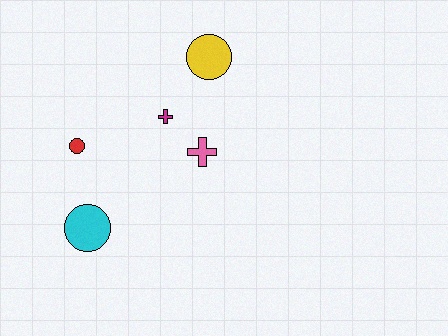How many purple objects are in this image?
There are no purple objects.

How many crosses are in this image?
There are 2 crosses.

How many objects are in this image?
There are 5 objects.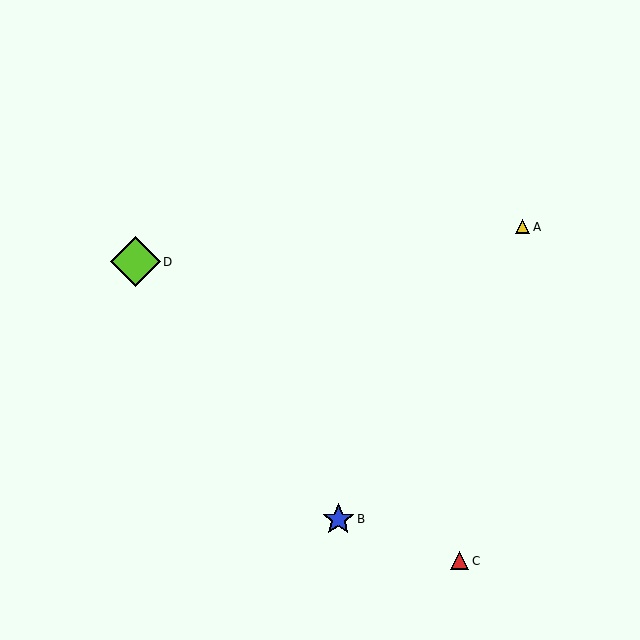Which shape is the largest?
The lime diamond (labeled D) is the largest.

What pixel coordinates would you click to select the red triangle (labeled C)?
Click at (460, 561) to select the red triangle C.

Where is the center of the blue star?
The center of the blue star is at (338, 519).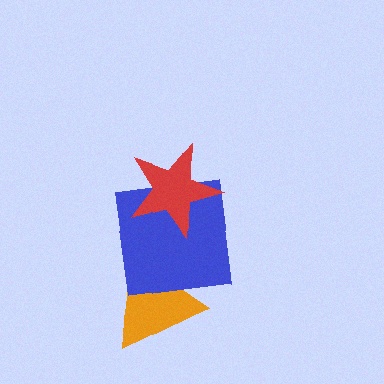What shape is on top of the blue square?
The red star is on top of the blue square.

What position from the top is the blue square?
The blue square is 2nd from the top.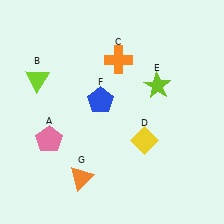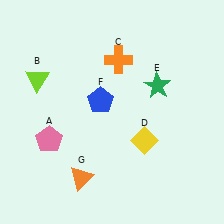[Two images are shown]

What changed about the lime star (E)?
In Image 1, E is lime. In Image 2, it changed to green.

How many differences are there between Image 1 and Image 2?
There is 1 difference between the two images.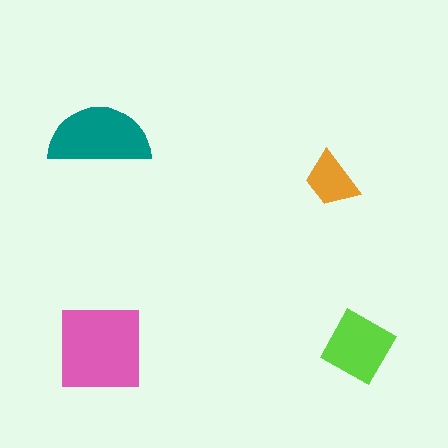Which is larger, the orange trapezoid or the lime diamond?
The lime diamond.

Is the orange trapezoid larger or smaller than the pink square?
Smaller.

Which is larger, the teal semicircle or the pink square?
The pink square.